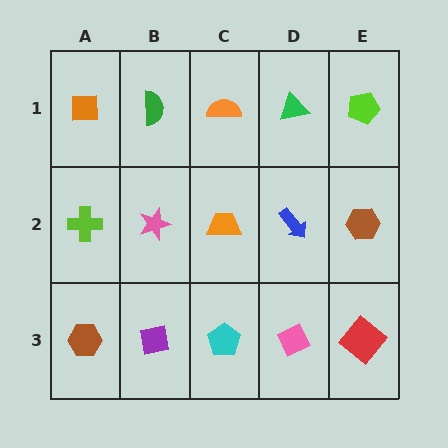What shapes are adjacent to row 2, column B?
A green semicircle (row 1, column B), a purple square (row 3, column B), a lime cross (row 2, column A), an orange trapezoid (row 2, column C).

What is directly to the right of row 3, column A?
A purple square.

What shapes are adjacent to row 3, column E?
A brown hexagon (row 2, column E), a pink diamond (row 3, column D).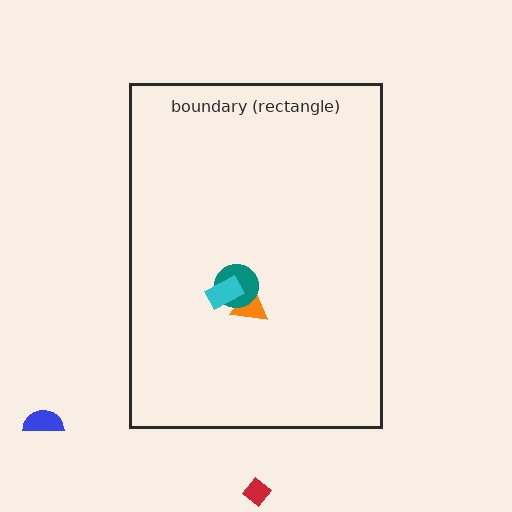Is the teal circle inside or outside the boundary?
Inside.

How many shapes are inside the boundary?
3 inside, 2 outside.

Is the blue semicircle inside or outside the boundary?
Outside.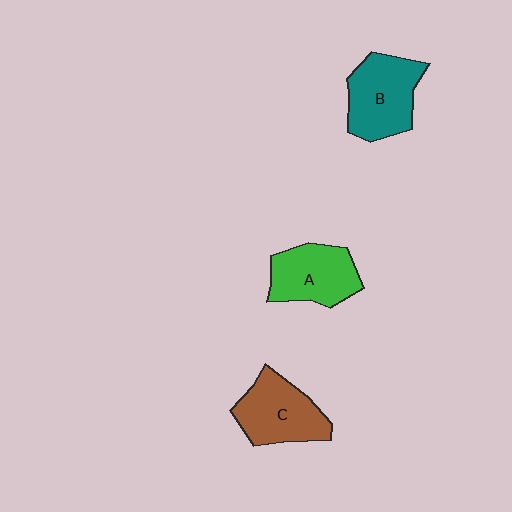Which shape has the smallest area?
Shape A (green).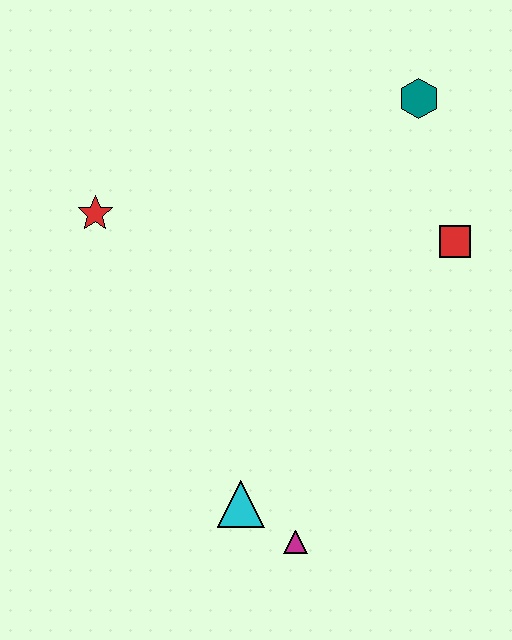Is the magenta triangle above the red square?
No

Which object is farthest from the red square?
The red star is farthest from the red square.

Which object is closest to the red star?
The cyan triangle is closest to the red star.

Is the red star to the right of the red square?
No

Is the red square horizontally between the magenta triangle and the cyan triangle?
No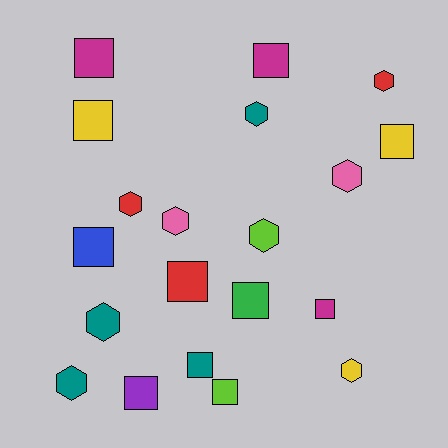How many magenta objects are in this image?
There are 3 magenta objects.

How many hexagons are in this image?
There are 9 hexagons.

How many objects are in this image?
There are 20 objects.